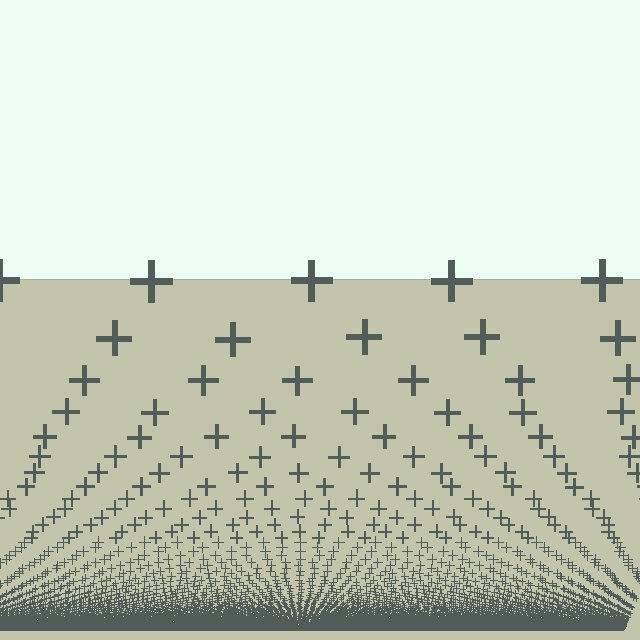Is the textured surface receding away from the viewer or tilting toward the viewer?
The surface appears to tilt toward the viewer. Texture elements get larger and sparser toward the top.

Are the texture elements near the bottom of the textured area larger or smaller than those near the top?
Smaller. The gradient is inverted — elements near the bottom are smaller and denser.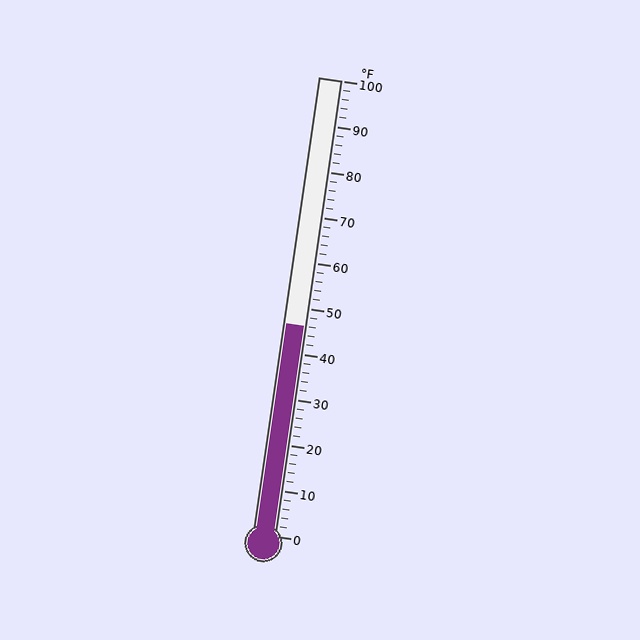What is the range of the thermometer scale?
The thermometer scale ranges from 0°F to 100°F.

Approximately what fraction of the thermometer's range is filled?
The thermometer is filled to approximately 45% of its range.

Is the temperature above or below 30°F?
The temperature is above 30°F.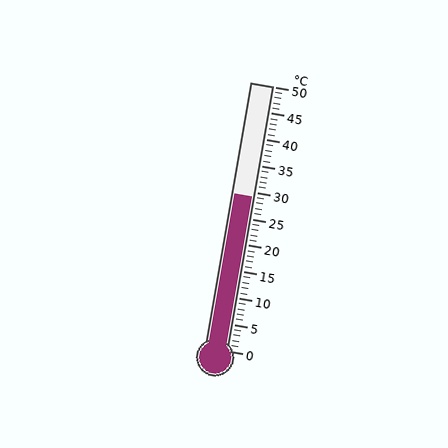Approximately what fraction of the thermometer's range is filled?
The thermometer is filled to approximately 60% of its range.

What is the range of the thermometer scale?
The thermometer scale ranges from 0°C to 50°C.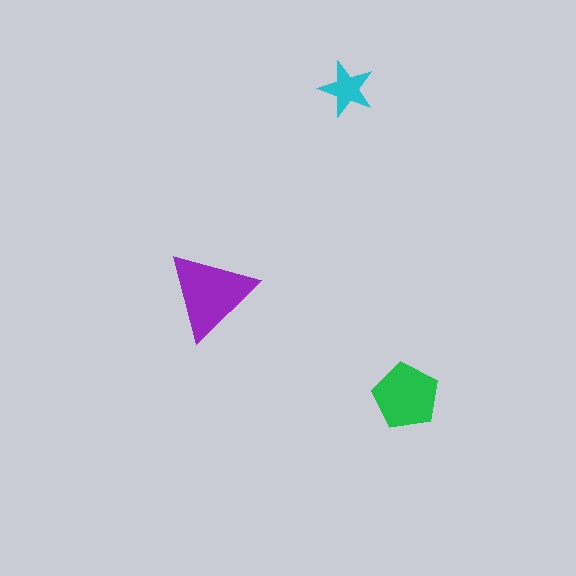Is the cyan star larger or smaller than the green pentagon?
Smaller.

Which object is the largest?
The purple triangle.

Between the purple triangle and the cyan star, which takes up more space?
The purple triangle.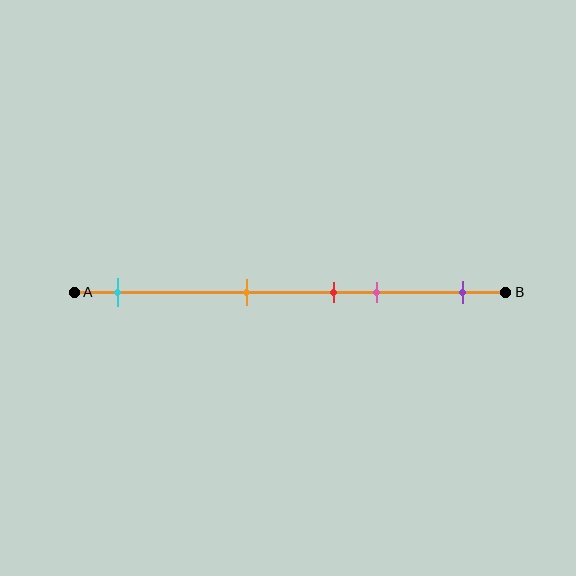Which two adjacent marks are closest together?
The red and pink marks are the closest adjacent pair.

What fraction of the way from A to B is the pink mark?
The pink mark is approximately 70% (0.7) of the way from A to B.